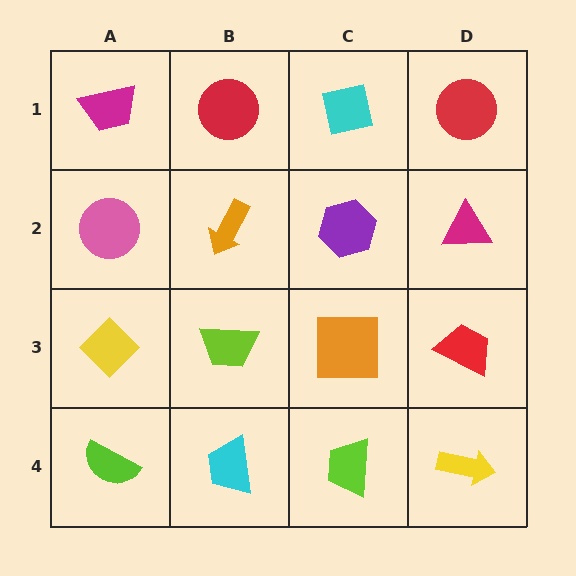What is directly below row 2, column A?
A yellow diamond.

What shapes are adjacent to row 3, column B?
An orange arrow (row 2, column B), a cyan trapezoid (row 4, column B), a yellow diamond (row 3, column A), an orange square (row 3, column C).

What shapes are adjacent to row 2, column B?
A red circle (row 1, column B), a lime trapezoid (row 3, column B), a pink circle (row 2, column A), a purple hexagon (row 2, column C).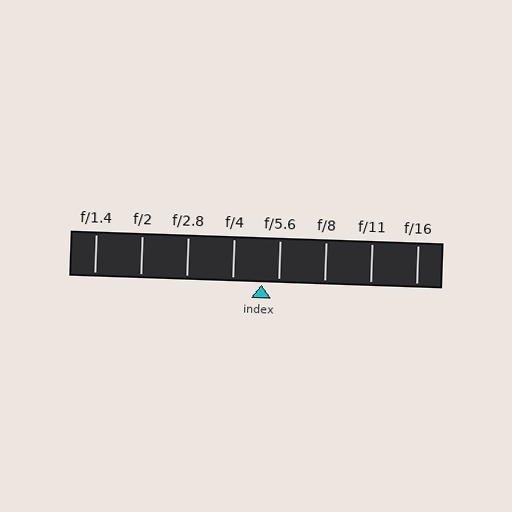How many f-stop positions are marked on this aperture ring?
There are 8 f-stop positions marked.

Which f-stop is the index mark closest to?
The index mark is closest to f/5.6.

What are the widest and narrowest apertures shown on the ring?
The widest aperture shown is f/1.4 and the narrowest is f/16.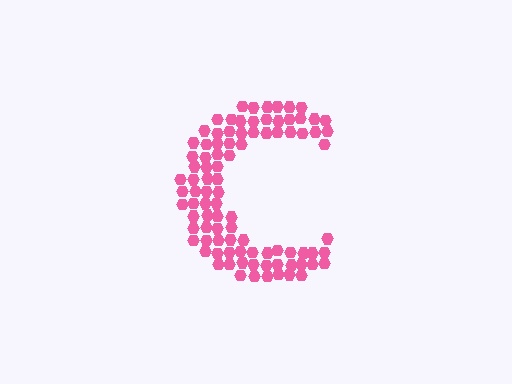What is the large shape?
The large shape is the letter C.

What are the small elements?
The small elements are hexagons.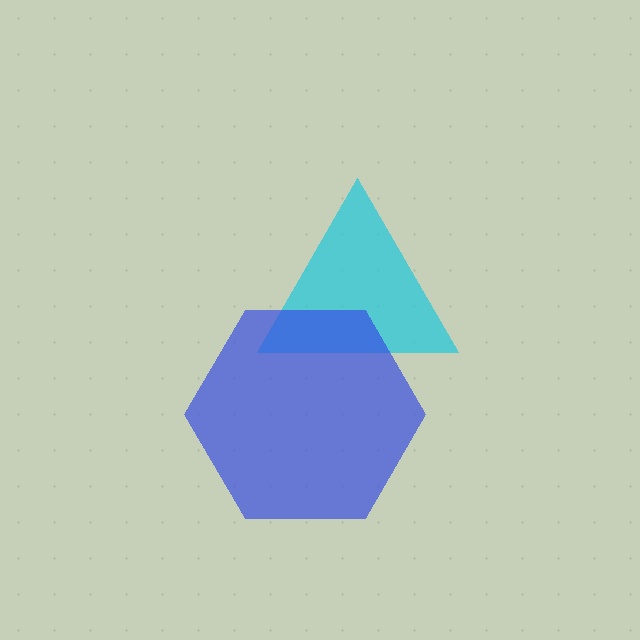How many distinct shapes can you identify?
There are 2 distinct shapes: a cyan triangle, a blue hexagon.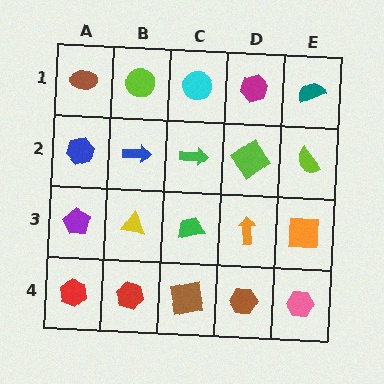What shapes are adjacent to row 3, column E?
A lime semicircle (row 2, column E), a pink hexagon (row 4, column E), an orange arrow (row 3, column D).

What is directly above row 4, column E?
An orange square.